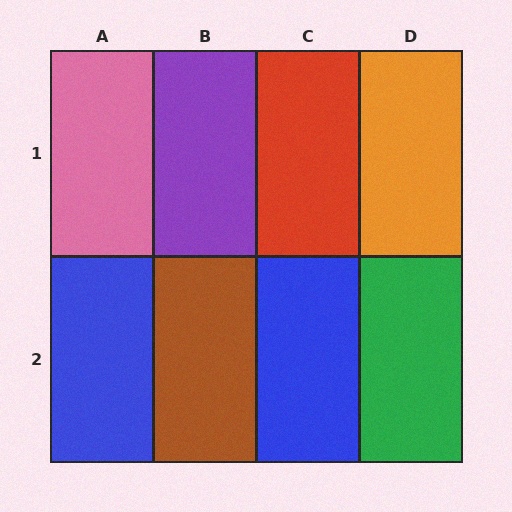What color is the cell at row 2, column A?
Blue.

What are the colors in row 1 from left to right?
Pink, purple, red, orange.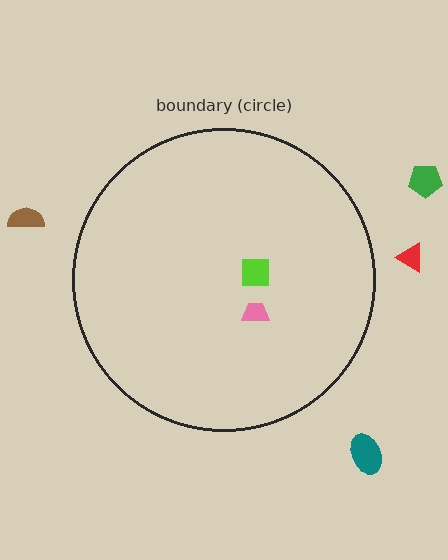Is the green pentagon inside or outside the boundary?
Outside.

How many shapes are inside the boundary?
2 inside, 4 outside.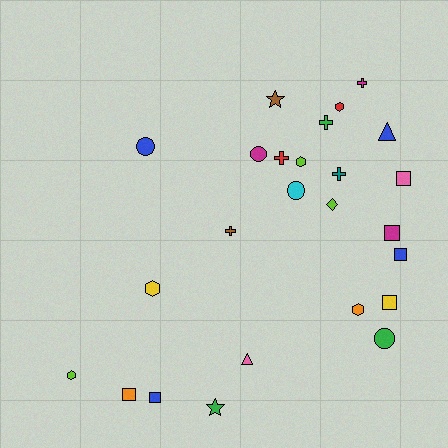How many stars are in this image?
There are 2 stars.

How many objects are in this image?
There are 25 objects.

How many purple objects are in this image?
There are no purple objects.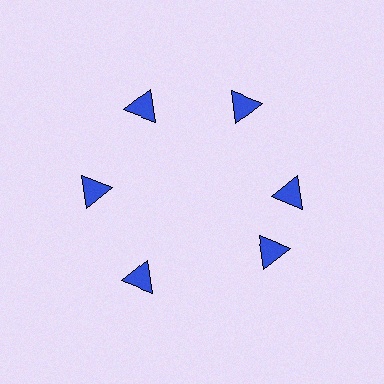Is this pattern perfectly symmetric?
No. The 6 blue triangles are arranged in a ring, but one element near the 5 o'clock position is rotated out of alignment along the ring, breaking the 6-fold rotational symmetry.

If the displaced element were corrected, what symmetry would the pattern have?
It would have 6-fold rotational symmetry — the pattern would map onto itself every 60 degrees.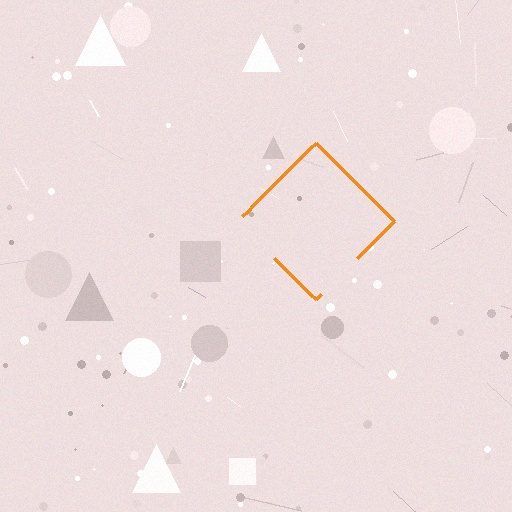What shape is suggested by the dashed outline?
The dashed outline suggests a diamond.